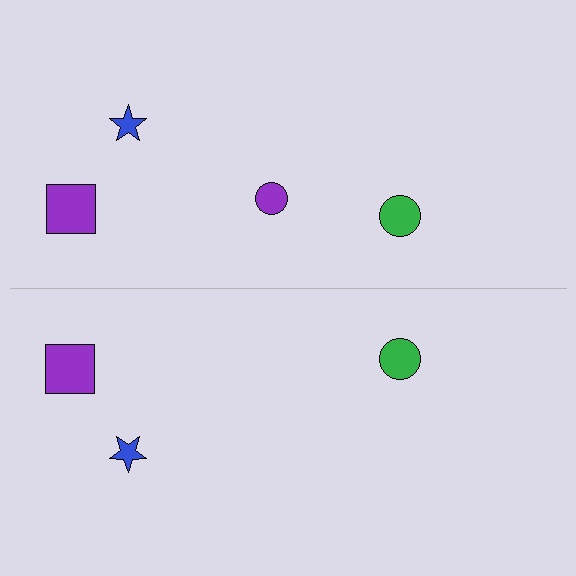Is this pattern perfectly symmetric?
No, the pattern is not perfectly symmetric. A purple circle is missing from the bottom side.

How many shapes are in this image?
There are 7 shapes in this image.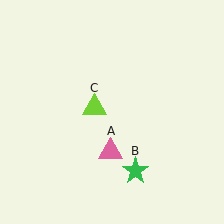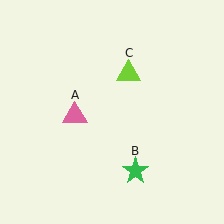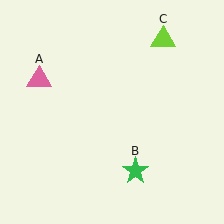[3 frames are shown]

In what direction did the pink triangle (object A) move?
The pink triangle (object A) moved up and to the left.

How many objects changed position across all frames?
2 objects changed position: pink triangle (object A), lime triangle (object C).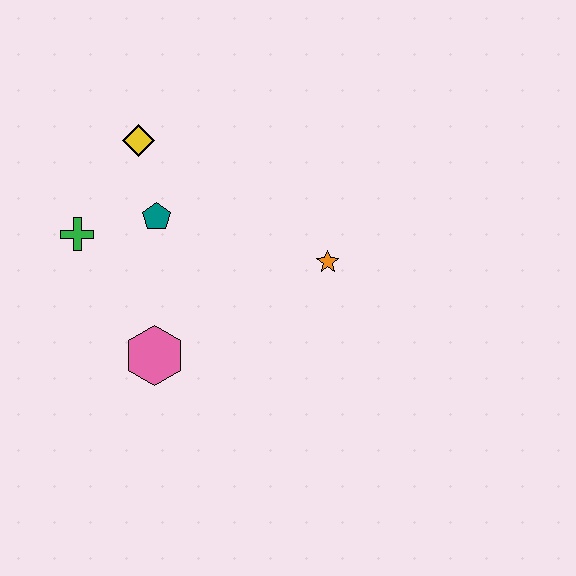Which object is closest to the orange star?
The teal pentagon is closest to the orange star.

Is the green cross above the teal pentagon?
No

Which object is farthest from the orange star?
The green cross is farthest from the orange star.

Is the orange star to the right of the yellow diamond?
Yes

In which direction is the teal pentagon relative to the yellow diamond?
The teal pentagon is below the yellow diamond.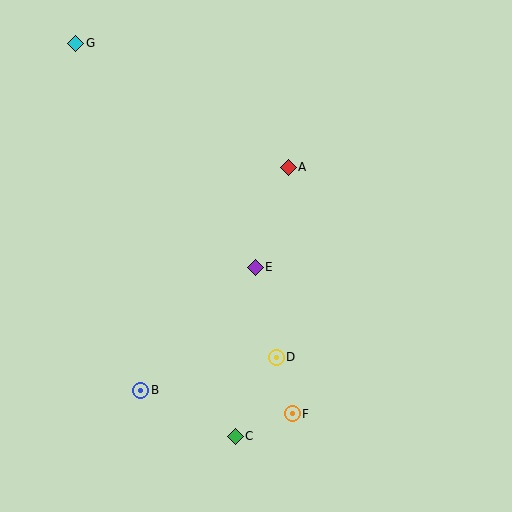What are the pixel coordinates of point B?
Point B is at (141, 390).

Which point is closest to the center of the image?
Point E at (255, 267) is closest to the center.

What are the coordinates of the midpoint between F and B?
The midpoint between F and B is at (216, 402).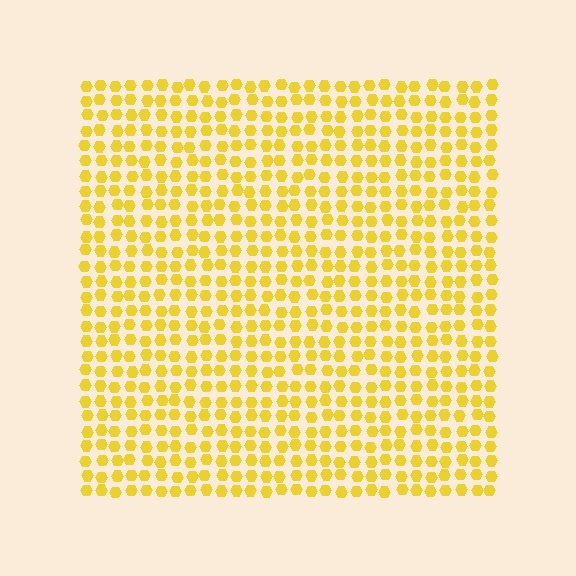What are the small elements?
The small elements are hexagons.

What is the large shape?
The large shape is a square.